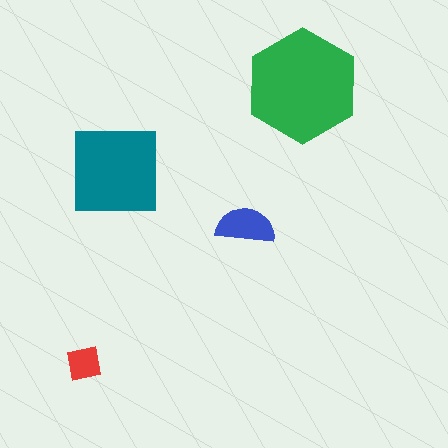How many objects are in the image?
There are 4 objects in the image.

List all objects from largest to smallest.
The green hexagon, the teal square, the blue semicircle, the red square.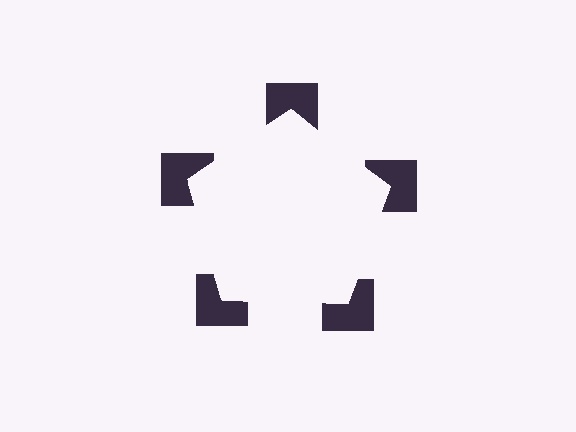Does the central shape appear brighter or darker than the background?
It typically appears slightly brighter than the background, even though no actual brightness change is drawn.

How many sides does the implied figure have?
5 sides.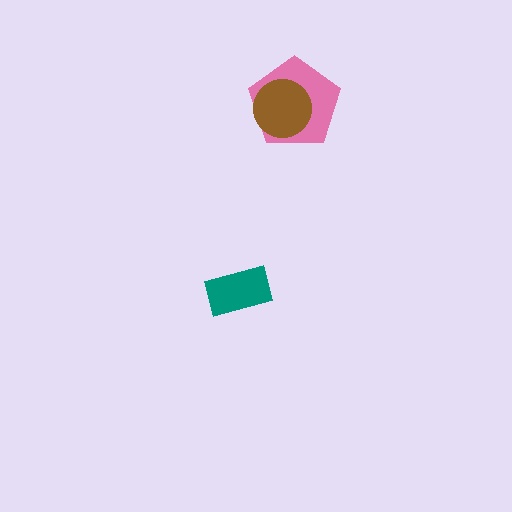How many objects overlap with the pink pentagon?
1 object overlaps with the pink pentagon.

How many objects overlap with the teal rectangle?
0 objects overlap with the teal rectangle.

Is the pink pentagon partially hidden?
Yes, it is partially covered by another shape.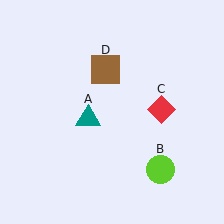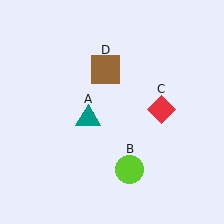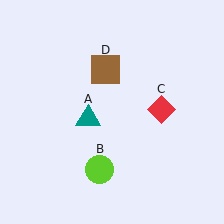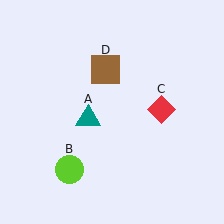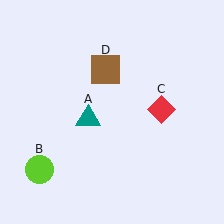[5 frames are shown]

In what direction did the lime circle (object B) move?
The lime circle (object B) moved left.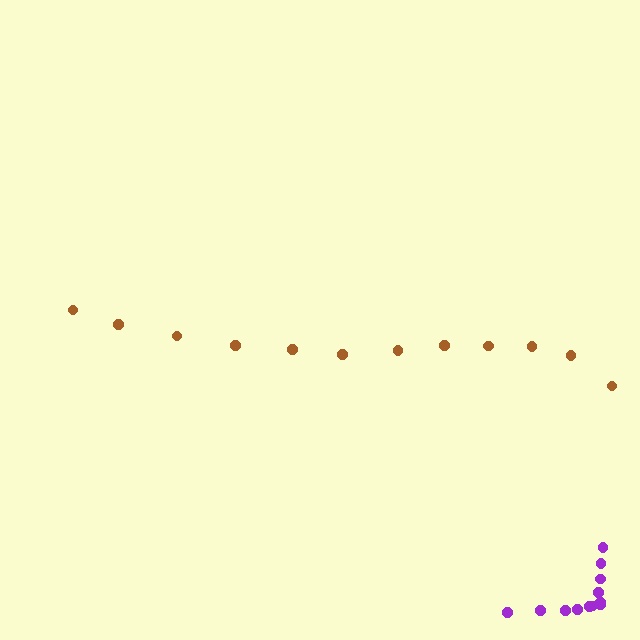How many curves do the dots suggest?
There are 2 distinct paths.